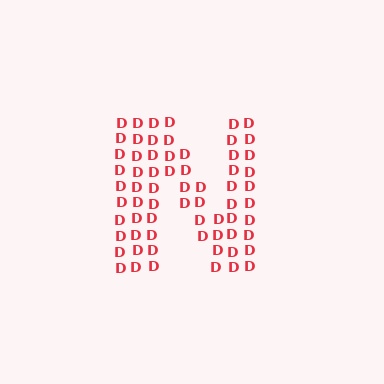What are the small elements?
The small elements are letter D's.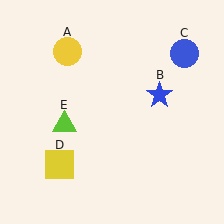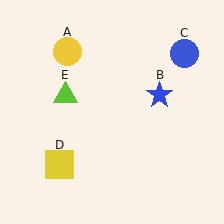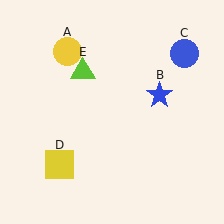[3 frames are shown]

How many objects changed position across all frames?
1 object changed position: lime triangle (object E).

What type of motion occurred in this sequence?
The lime triangle (object E) rotated clockwise around the center of the scene.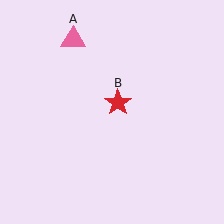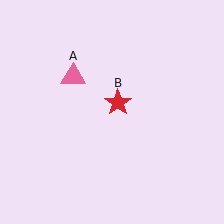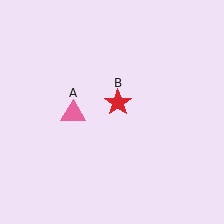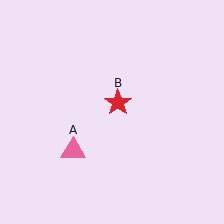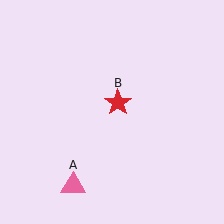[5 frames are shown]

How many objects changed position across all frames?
1 object changed position: pink triangle (object A).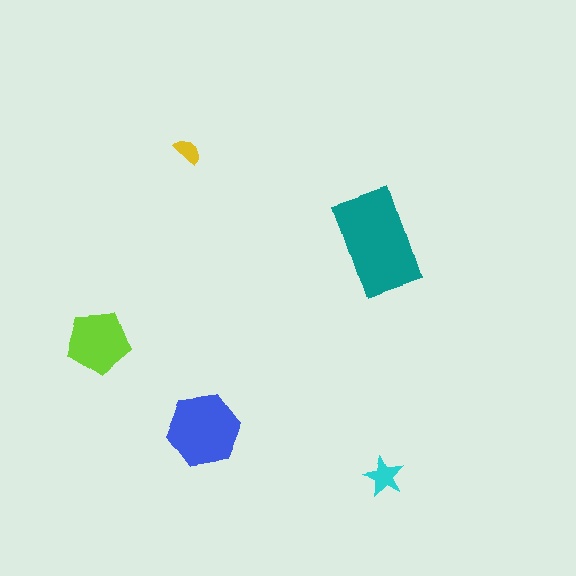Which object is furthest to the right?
The teal rectangle is rightmost.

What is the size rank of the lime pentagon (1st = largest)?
3rd.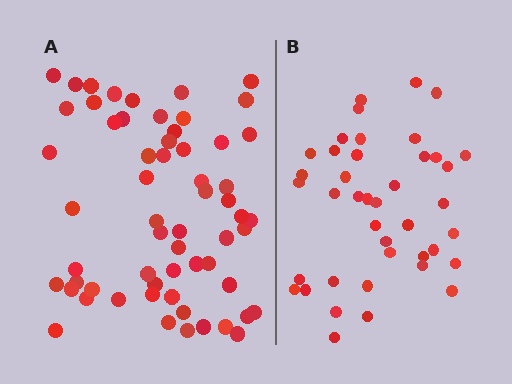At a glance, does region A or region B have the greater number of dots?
Region A (the left region) has more dots.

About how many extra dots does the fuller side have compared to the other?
Region A has approximately 20 more dots than region B.